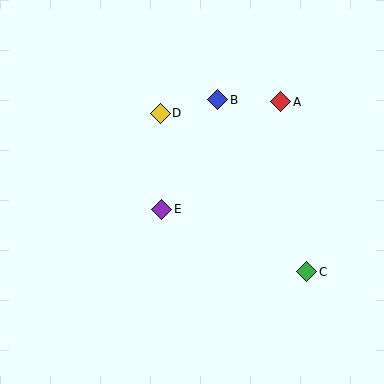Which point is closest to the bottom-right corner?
Point C is closest to the bottom-right corner.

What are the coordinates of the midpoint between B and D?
The midpoint between B and D is at (189, 106).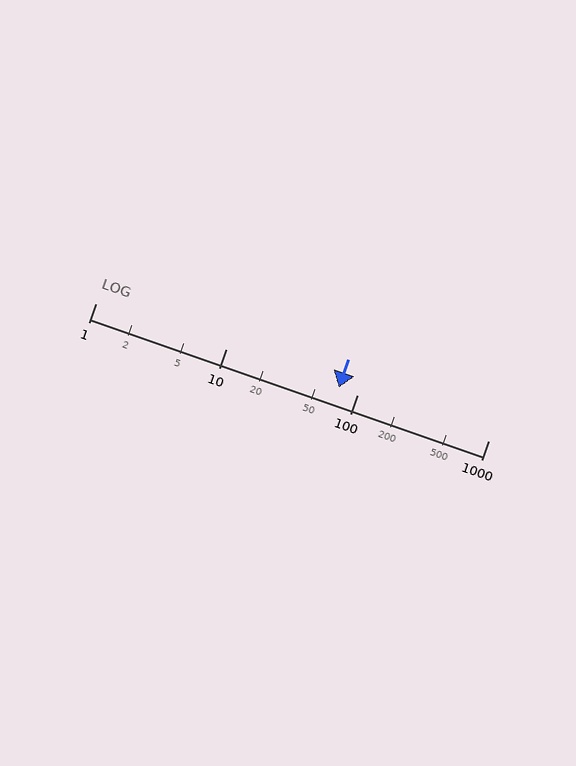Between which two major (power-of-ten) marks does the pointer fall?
The pointer is between 10 and 100.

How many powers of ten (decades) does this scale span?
The scale spans 3 decades, from 1 to 1000.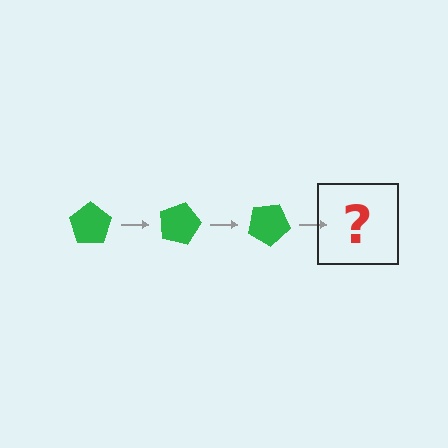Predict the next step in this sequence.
The next step is a green pentagon rotated 45 degrees.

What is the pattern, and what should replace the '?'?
The pattern is that the pentagon rotates 15 degrees each step. The '?' should be a green pentagon rotated 45 degrees.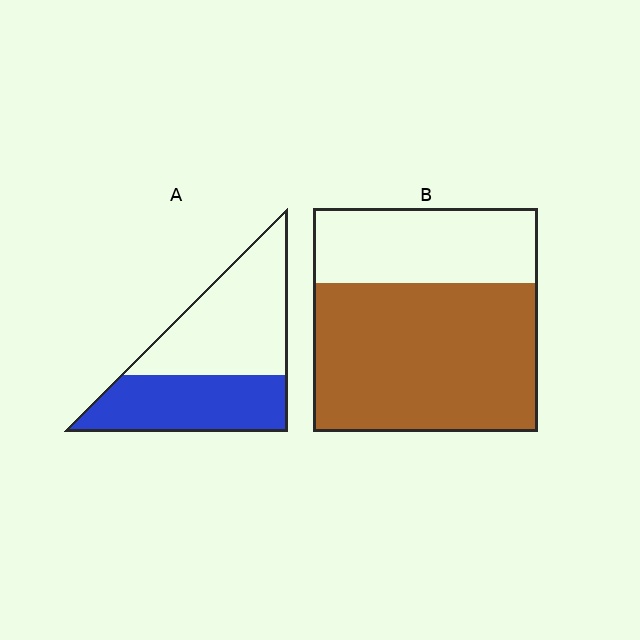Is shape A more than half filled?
No.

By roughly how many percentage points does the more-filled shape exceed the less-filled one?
By roughly 20 percentage points (B over A).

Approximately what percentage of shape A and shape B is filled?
A is approximately 45% and B is approximately 65%.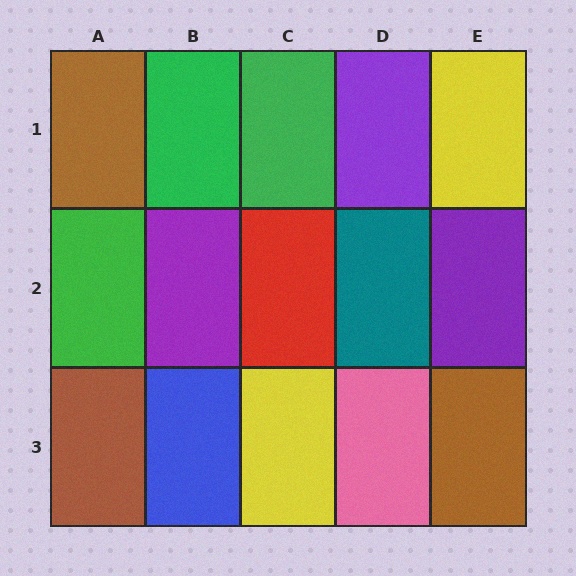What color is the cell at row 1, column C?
Green.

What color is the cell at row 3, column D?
Pink.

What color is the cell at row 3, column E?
Brown.